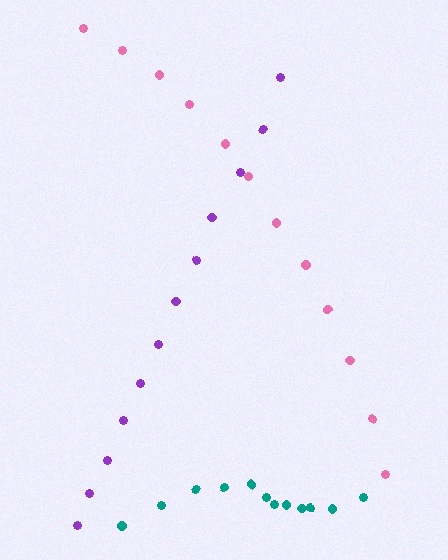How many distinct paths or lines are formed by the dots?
There are 3 distinct paths.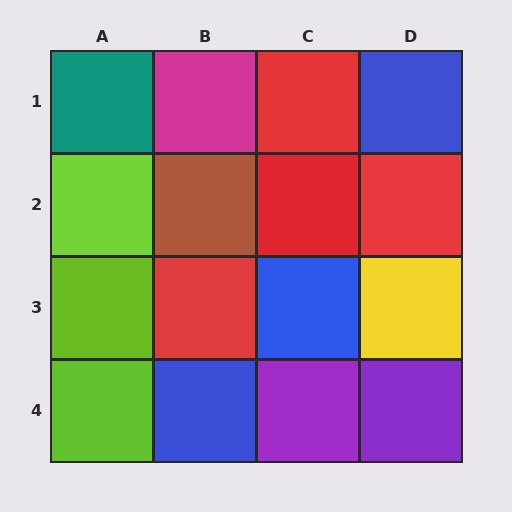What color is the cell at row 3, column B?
Red.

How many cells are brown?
1 cell is brown.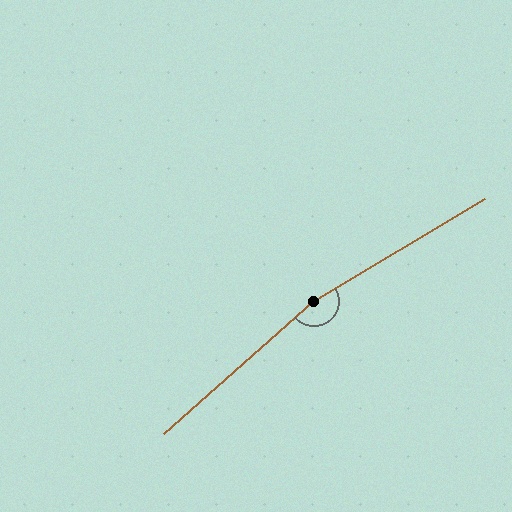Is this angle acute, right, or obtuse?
It is obtuse.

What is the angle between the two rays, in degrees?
Approximately 170 degrees.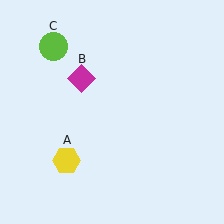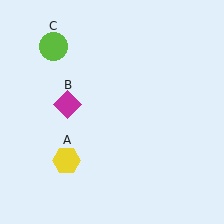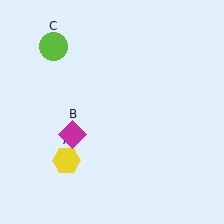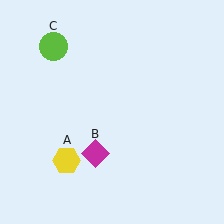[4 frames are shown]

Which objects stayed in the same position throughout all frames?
Yellow hexagon (object A) and lime circle (object C) remained stationary.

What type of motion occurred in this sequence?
The magenta diamond (object B) rotated counterclockwise around the center of the scene.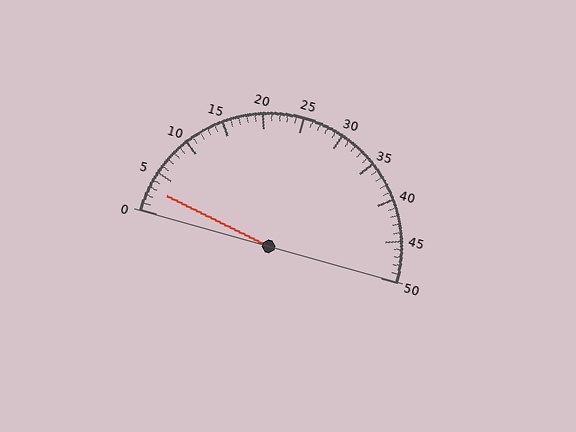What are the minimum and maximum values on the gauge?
The gauge ranges from 0 to 50.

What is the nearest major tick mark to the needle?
The nearest major tick mark is 5.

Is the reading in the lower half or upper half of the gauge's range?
The reading is in the lower half of the range (0 to 50).